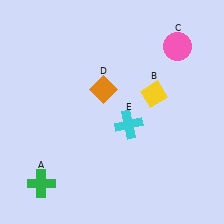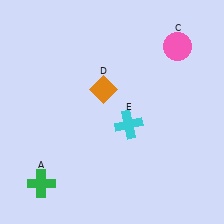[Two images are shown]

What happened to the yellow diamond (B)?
The yellow diamond (B) was removed in Image 2. It was in the top-right area of Image 1.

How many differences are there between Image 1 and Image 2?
There is 1 difference between the two images.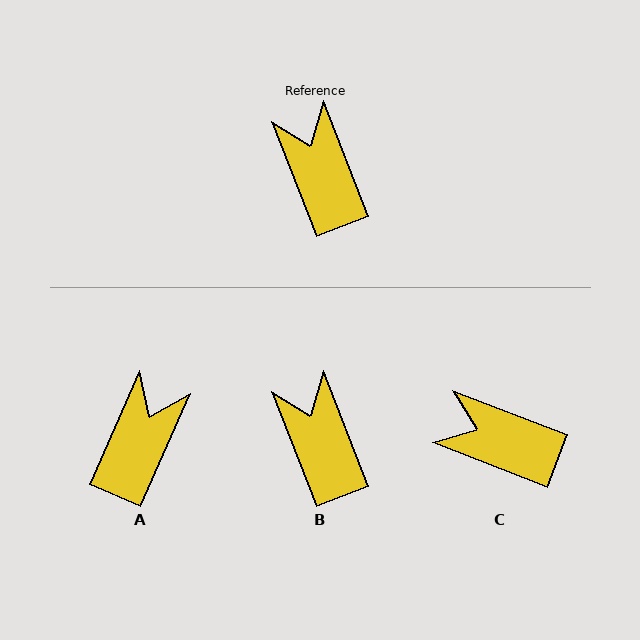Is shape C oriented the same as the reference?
No, it is off by about 47 degrees.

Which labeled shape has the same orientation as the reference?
B.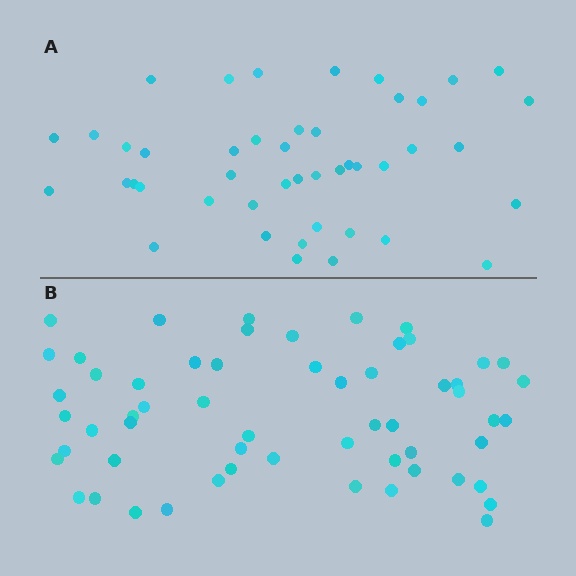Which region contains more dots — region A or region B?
Region B (the bottom region) has more dots.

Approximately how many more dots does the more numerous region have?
Region B has approximately 15 more dots than region A.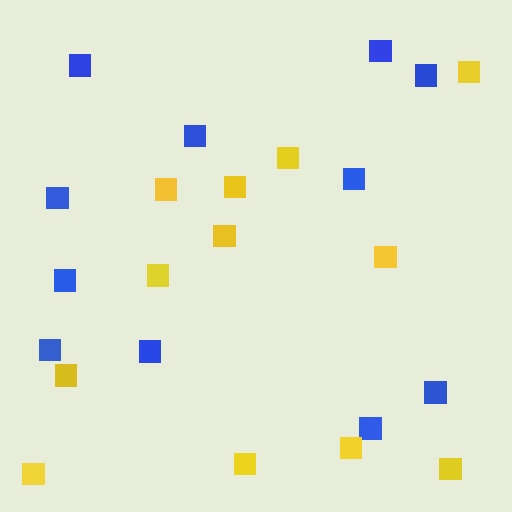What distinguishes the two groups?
There are 2 groups: one group of blue squares (11) and one group of yellow squares (12).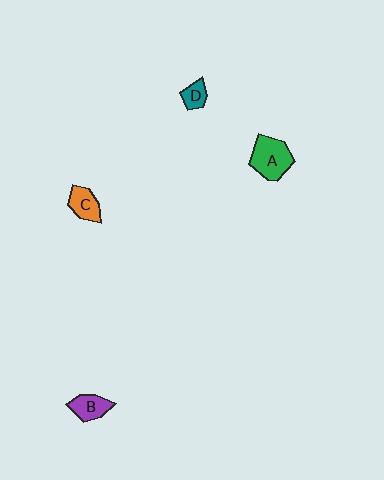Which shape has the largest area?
Shape A (green).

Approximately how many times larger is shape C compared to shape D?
Approximately 1.5 times.